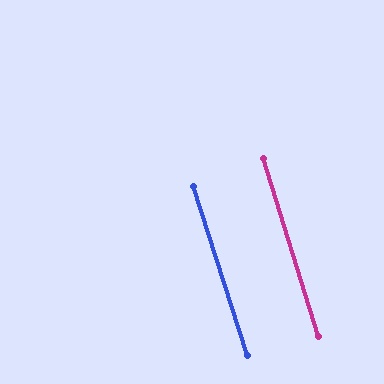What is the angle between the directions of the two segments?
Approximately 1 degree.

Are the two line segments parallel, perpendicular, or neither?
Parallel — their directions differ by only 0.7°.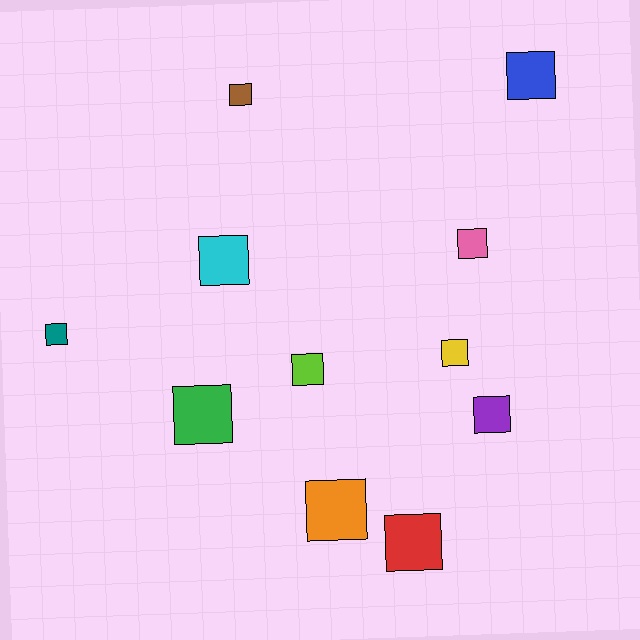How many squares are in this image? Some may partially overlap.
There are 11 squares.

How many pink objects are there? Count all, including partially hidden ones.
There is 1 pink object.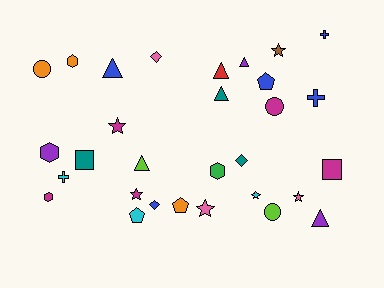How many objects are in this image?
There are 30 objects.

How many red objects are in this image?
There is 1 red object.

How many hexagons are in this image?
There are 4 hexagons.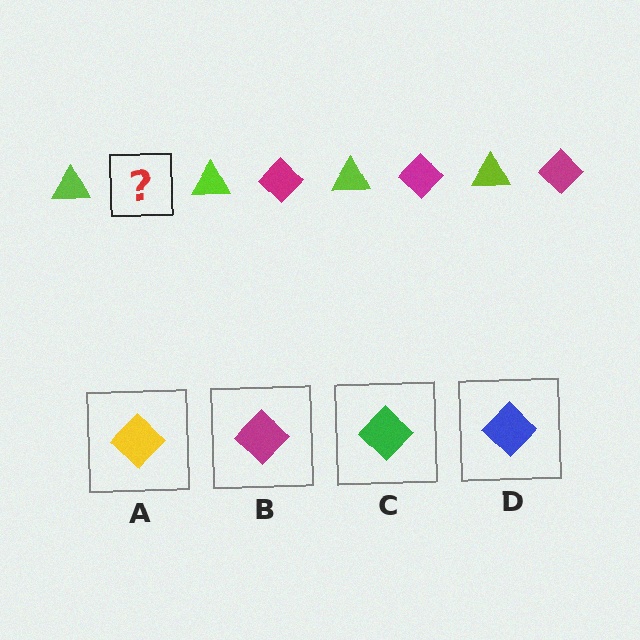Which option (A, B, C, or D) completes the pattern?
B.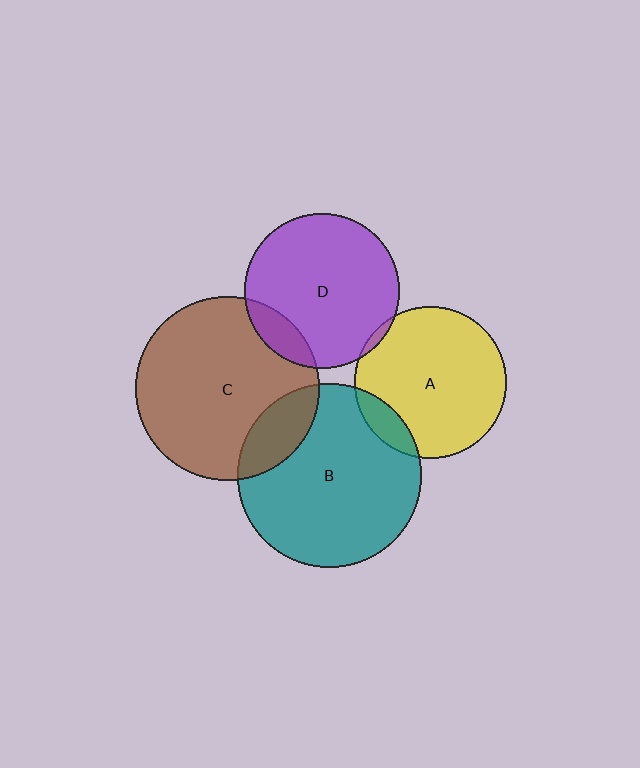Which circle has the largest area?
Circle C (brown).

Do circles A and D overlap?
Yes.